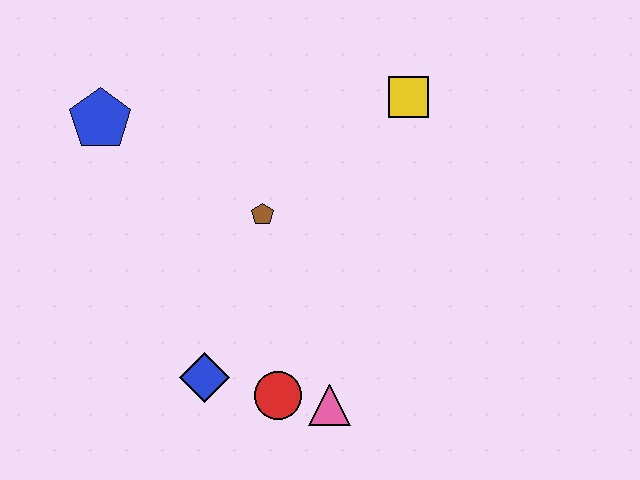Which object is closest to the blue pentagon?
The brown pentagon is closest to the blue pentagon.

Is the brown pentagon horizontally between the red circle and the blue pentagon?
Yes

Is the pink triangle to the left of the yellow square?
Yes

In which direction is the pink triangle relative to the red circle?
The pink triangle is to the right of the red circle.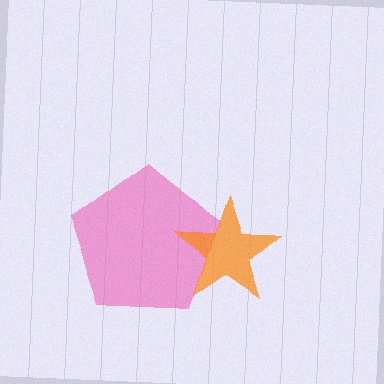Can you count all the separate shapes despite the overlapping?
Yes, there are 2 separate shapes.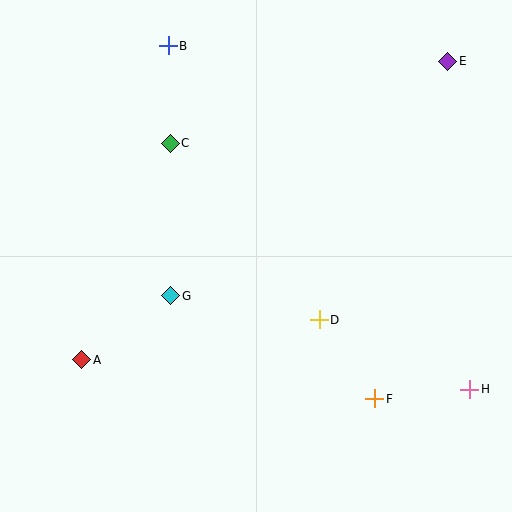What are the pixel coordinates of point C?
Point C is at (170, 143).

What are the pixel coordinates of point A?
Point A is at (82, 360).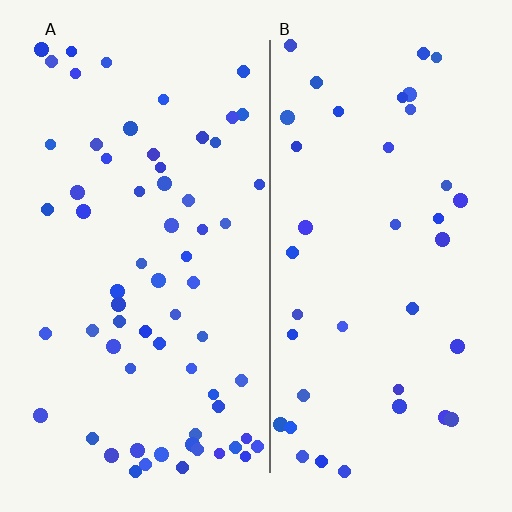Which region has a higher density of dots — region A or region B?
A (the left).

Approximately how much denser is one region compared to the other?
Approximately 1.7× — region A over region B.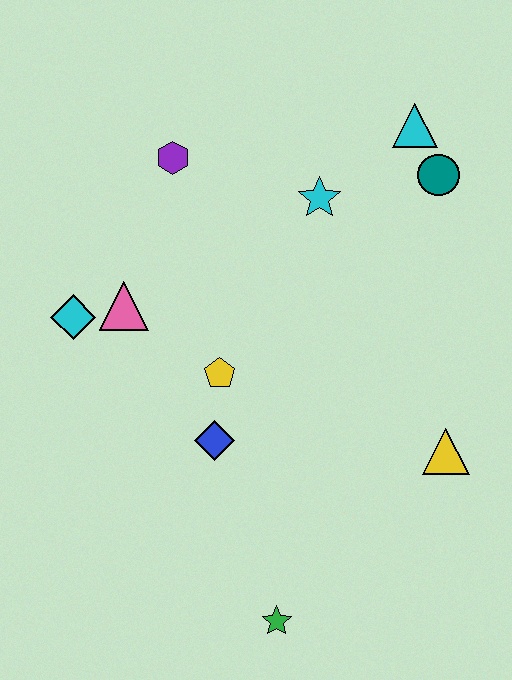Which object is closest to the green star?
The blue diamond is closest to the green star.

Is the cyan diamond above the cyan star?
No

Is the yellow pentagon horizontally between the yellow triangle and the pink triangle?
Yes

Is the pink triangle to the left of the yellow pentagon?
Yes